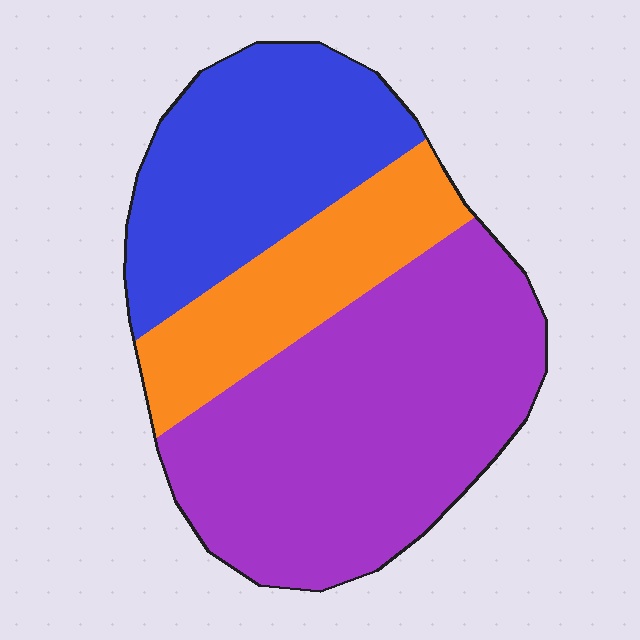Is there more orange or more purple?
Purple.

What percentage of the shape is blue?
Blue covers about 30% of the shape.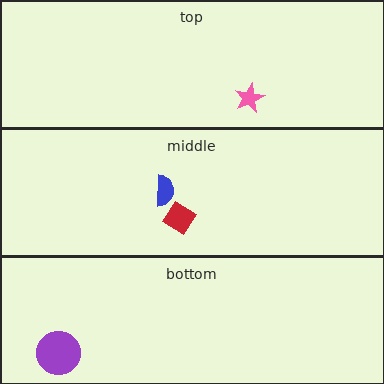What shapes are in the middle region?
The red diamond, the blue semicircle.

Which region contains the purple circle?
The bottom region.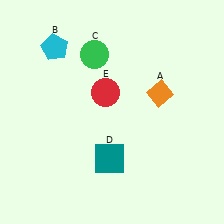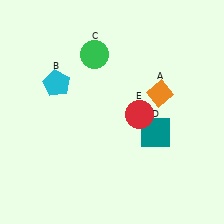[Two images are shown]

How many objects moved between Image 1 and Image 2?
3 objects moved between the two images.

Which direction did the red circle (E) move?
The red circle (E) moved right.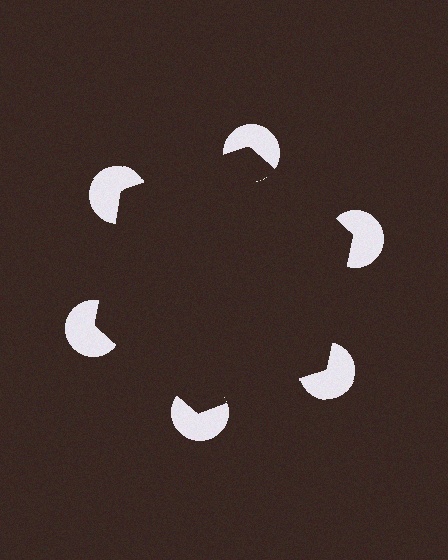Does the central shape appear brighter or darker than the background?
It typically appears slightly darker than the background, even though no actual brightness change is drawn.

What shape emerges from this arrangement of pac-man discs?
An illusory hexagon — its edges are inferred from the aligned wedge cuts in the pac-man discs, not physically drawn.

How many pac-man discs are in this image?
There are 6 — one at each vertex of the illusory hexagon.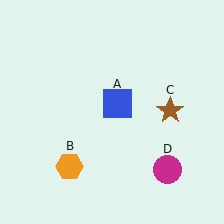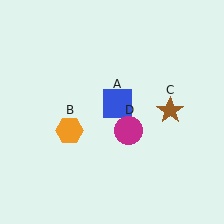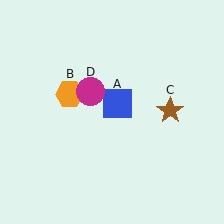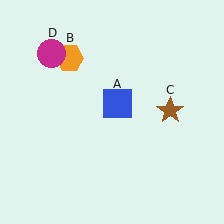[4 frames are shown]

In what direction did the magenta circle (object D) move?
The magenta circle (object D) moved up and to the left.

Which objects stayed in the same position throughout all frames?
Blue square (object A) and brown star (object C) remained stationary.